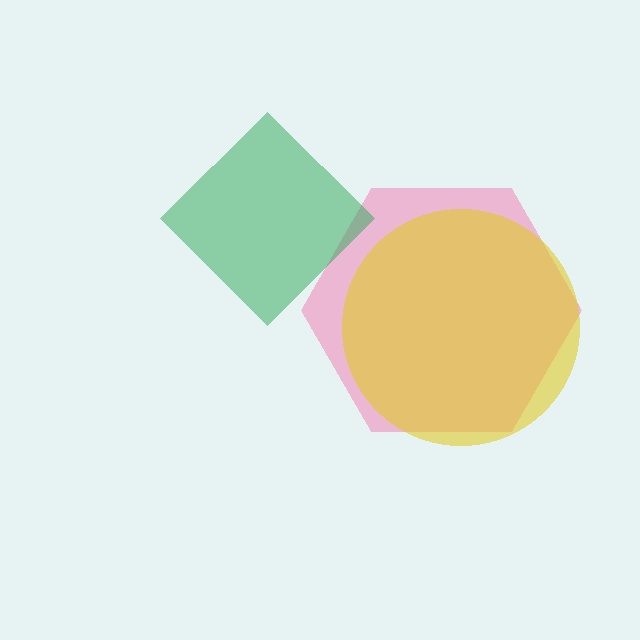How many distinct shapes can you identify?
There are 3 distinct shapes: a pink hexagon, a green diamond, a yellow circle.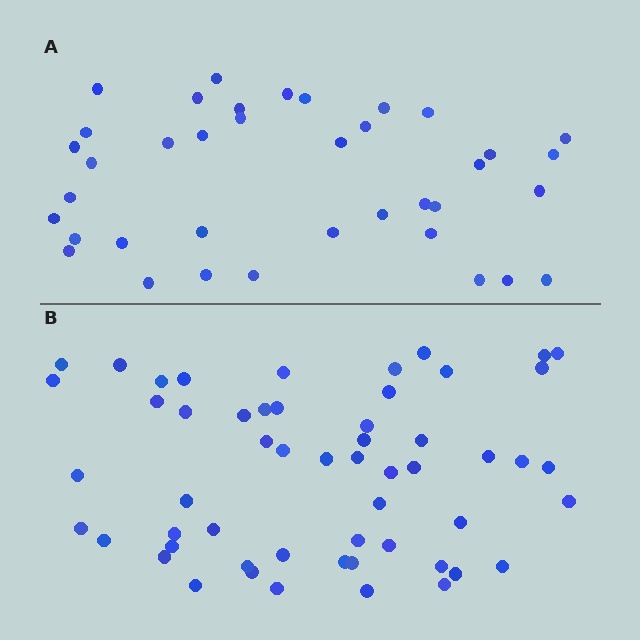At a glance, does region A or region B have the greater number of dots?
Region B (the bottom region) has more dots.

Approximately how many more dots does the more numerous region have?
Region B has approximately 15 more dots than region A.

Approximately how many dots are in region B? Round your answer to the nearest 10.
About 60 dots. (The exact count is 55, which rounds to 60.)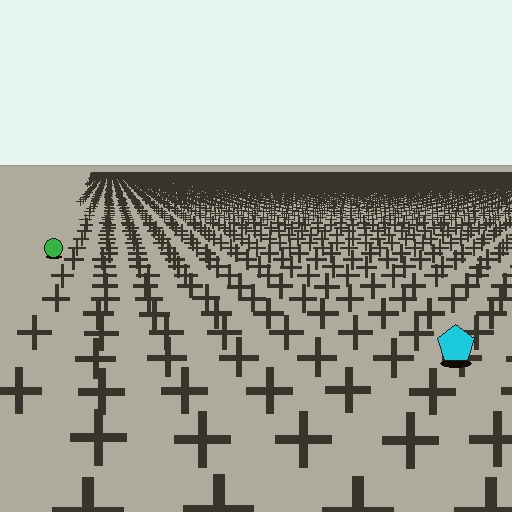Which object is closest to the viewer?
The cyan pentagon is closest. The texture marks near it are larger and more spread out.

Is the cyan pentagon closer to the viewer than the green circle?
Yes. The cyan pentagon is closer — you can tell from the texture gradient: the ground texture is coarser near it.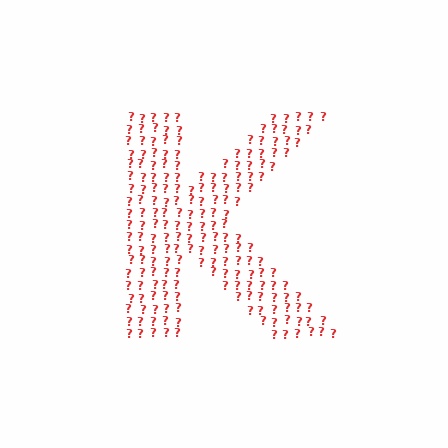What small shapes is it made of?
It is made of small question marks.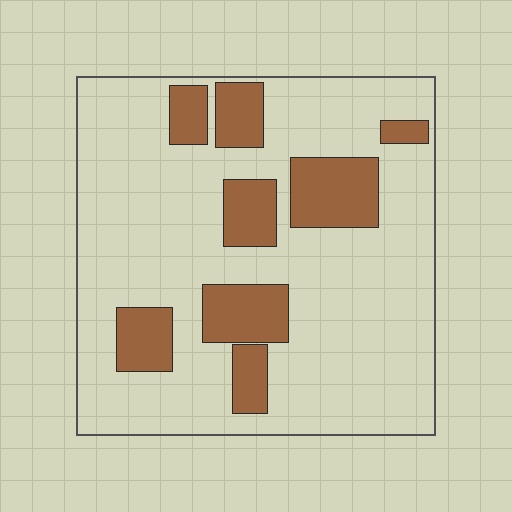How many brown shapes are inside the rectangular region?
8.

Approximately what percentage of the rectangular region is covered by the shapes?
Approximately 20%.